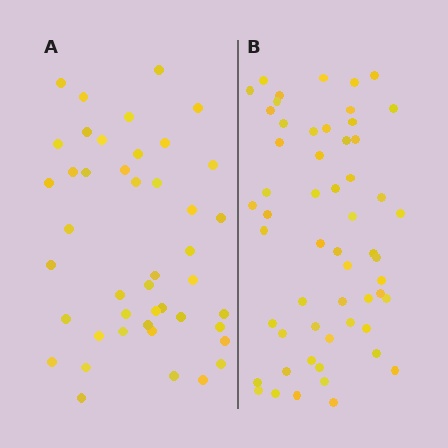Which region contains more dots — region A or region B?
Region B (the right region) has more dots.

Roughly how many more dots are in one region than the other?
Region B has roughly 12 or so more dots than region A.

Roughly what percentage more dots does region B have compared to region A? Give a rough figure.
About 25% more.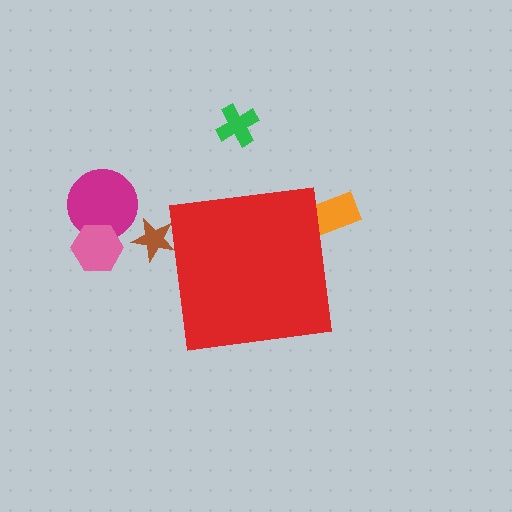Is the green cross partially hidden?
No, the green cross is fully visible.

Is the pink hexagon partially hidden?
No, the pink hexagon is fully visible.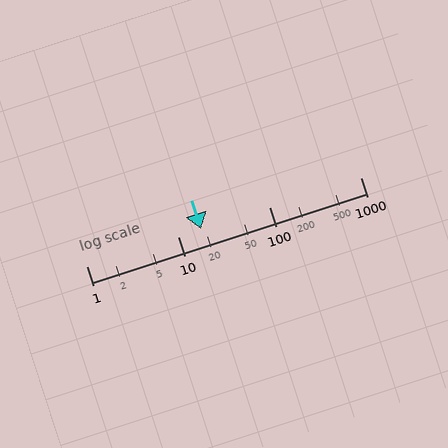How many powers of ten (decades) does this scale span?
The scale spans 3 decades, from 1 to 1000.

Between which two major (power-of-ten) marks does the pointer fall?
The pointer is between 10 and 100.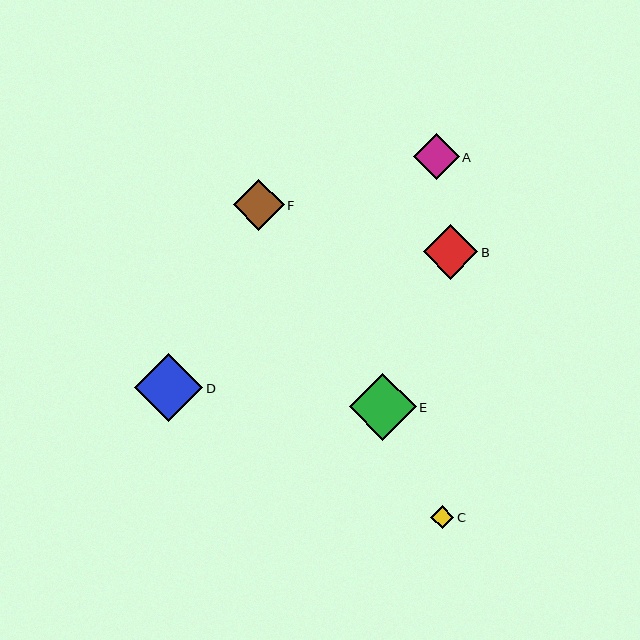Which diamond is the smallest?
Diamond C is the smallest with a size of approximately 23 pixels.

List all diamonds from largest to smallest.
From largest to smallest: D, E, B, F, A, C.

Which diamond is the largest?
Diamond D is the largest with a size of approximately 68 pixels.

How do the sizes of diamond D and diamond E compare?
Diamond D and diamond E are approximately the same size.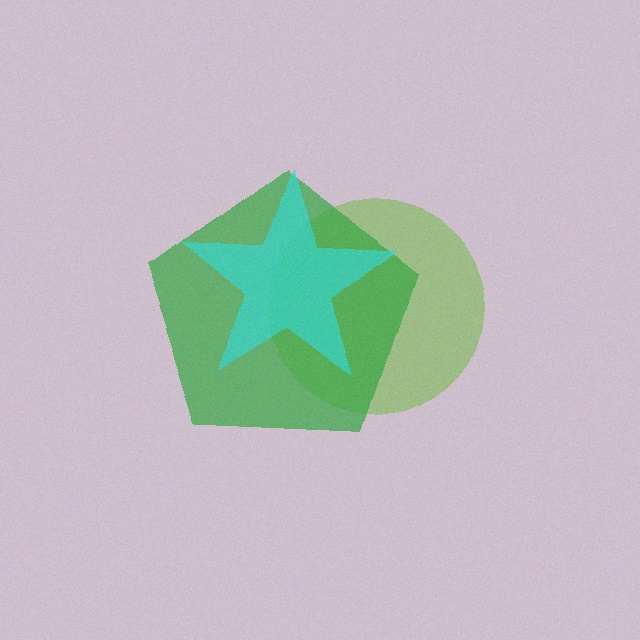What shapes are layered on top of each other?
The layered shapes are: a lime circle, a green pentagon, a cyan star.